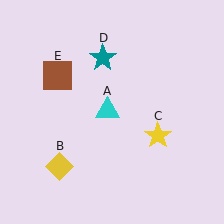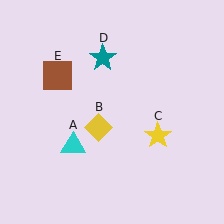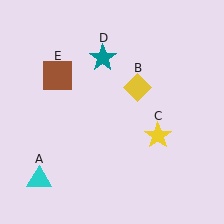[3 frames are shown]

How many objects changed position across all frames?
2 objects changed position: cyan triangle (object A), yellow diamond (object B).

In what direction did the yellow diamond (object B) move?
The yellow diamond (object B) moved up and to the right.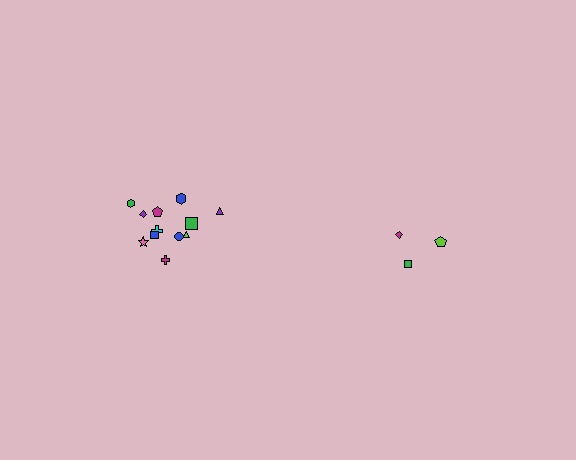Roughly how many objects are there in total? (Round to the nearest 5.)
Roughly 15 objects in total.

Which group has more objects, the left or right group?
The left group.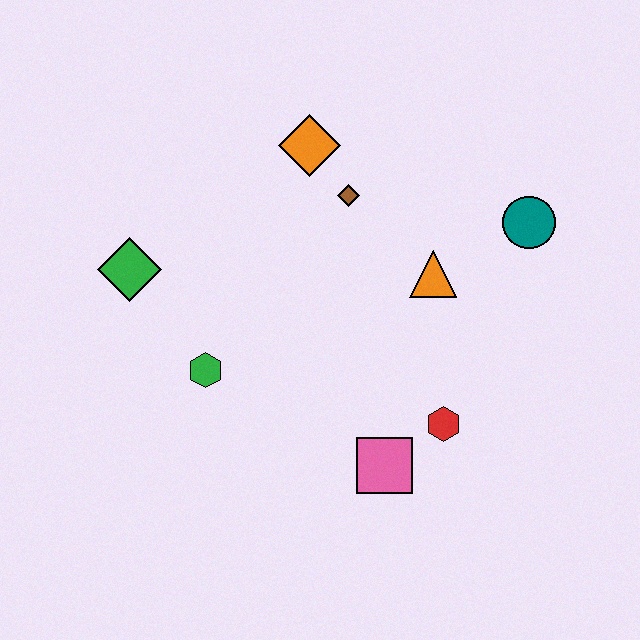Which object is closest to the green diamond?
The green hexagon is closest to the green diamond.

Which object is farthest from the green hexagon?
The teal circle is farthest from the green hexagon.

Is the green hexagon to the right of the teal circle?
No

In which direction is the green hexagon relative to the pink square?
The green hexagon is to the left of the pink square.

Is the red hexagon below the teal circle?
Yes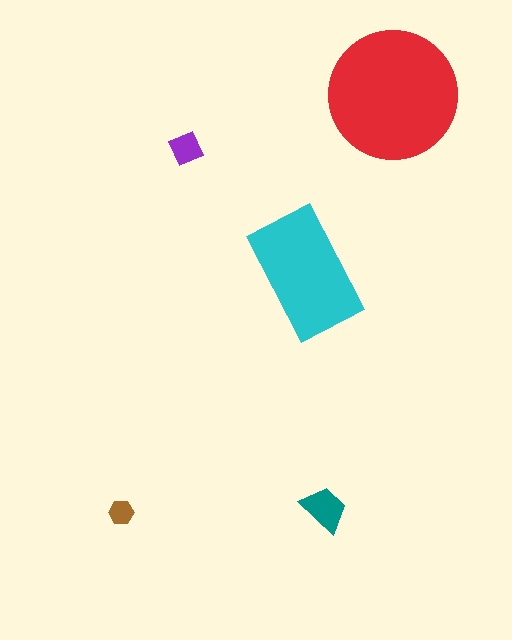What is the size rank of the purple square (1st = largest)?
4th.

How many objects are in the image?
There are 5 objects in the image.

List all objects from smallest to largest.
The brown hexagon, the purple square, the teal trapezoid, the cyan rectangle, the red circle.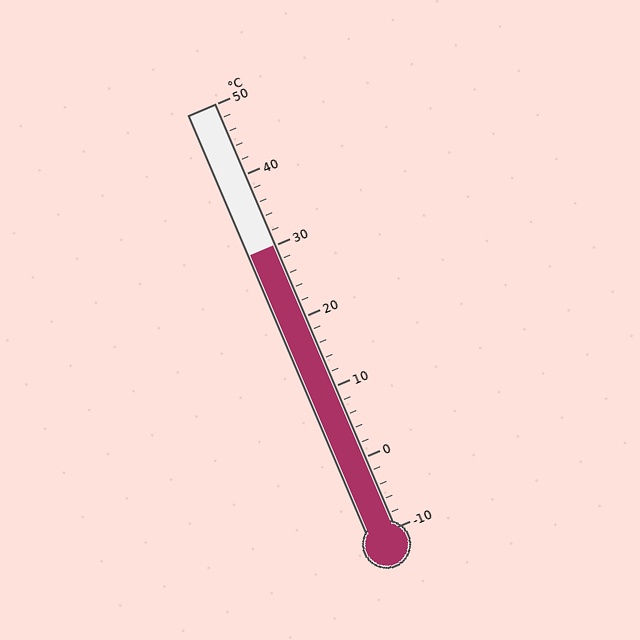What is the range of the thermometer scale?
The thermometer scale ranges from -10°C to 50°C.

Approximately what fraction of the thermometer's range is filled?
The thermometer is filled to approximately 65% of its range.